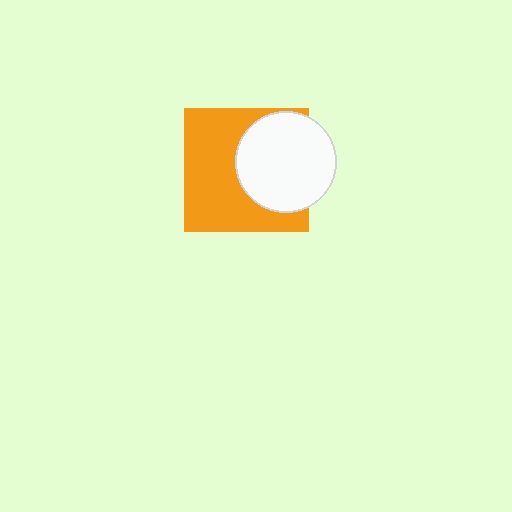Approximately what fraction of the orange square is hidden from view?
Roughly 41% of the orange square is hidden behind the white circle.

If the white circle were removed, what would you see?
You would see the complete orange square.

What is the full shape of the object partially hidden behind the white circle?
The partially hidden object is an orange square.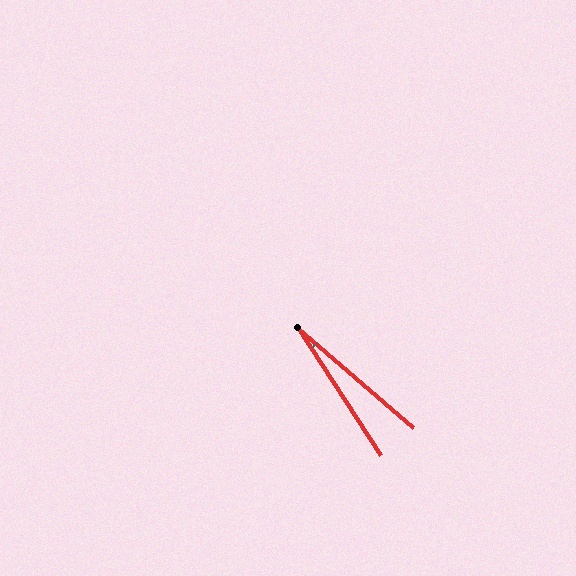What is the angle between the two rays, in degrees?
Approximately 16 degrees.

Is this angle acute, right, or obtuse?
It is acute.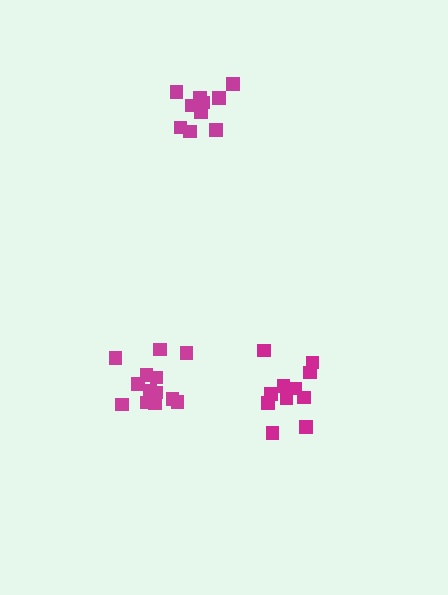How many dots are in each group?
Group 1: 10 dots, Group 2: 13 dots, Group 3: 11 dots (34 total).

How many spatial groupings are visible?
There are 3 spatial groupings.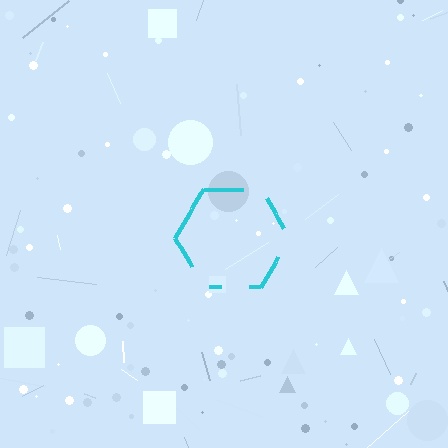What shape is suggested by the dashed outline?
The dashed outline suggests a hexagon.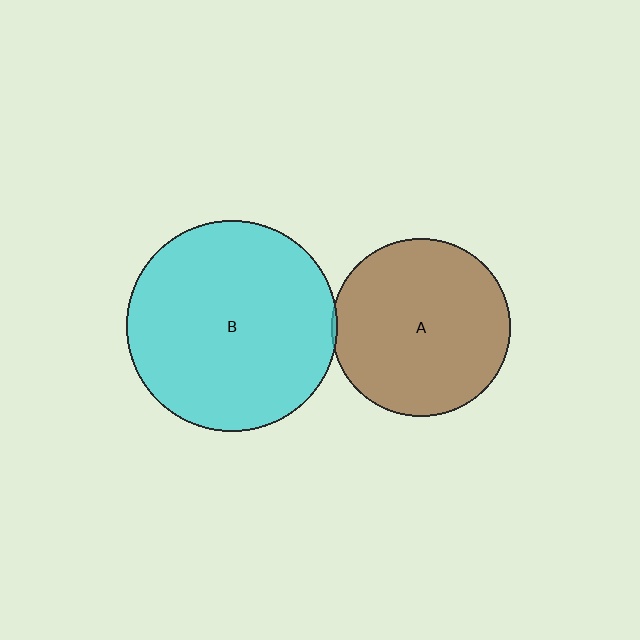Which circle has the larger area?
Circle B (cyan).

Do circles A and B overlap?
Yes.